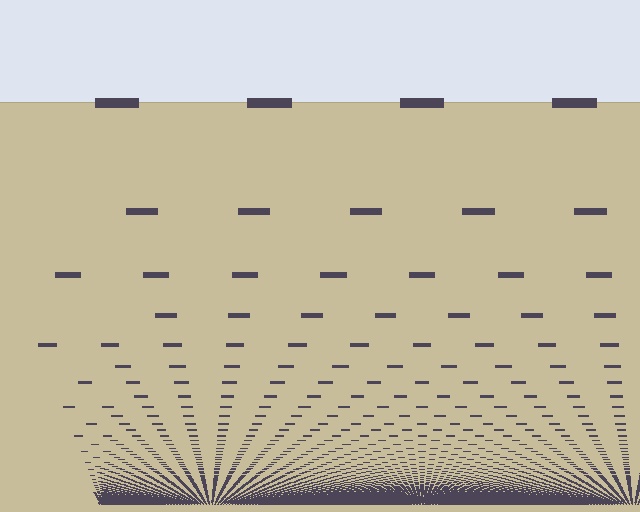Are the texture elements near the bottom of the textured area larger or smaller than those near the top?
Smaller. The gradient is inverted — elements near the bottom are smaller and denser.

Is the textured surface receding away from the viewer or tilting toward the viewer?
The surface appears to tilt toward the viewer. Texture elements get larger and sparser toward the top.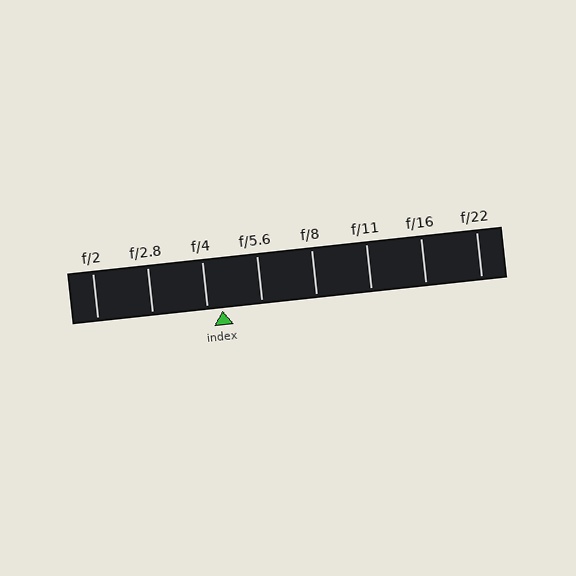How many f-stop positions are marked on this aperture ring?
There are 8 f-stop positions marked.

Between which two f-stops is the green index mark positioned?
The index mark is between f/4 and f/5.6.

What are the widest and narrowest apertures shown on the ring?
The widest aperture shown is f/2 and the narrowest is f/22.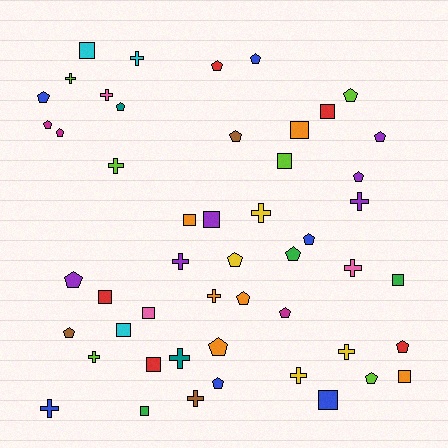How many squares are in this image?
There are 14 squares.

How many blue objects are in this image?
There are 6 blue objects.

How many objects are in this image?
There are 50 objects.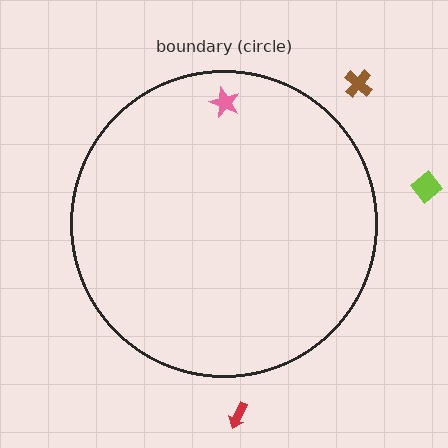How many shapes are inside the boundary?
1 inside, 3 outside.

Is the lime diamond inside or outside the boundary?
Outside.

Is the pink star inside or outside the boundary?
Inside.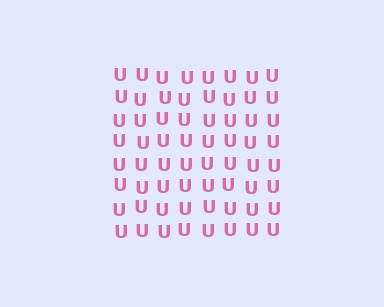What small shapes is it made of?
It is made of small letter U's.